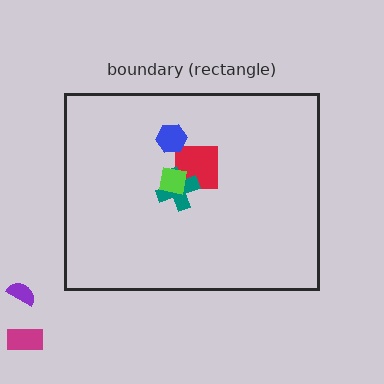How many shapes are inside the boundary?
4 inside, 2 outside.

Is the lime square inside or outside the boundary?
Inside.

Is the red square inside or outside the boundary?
Inside.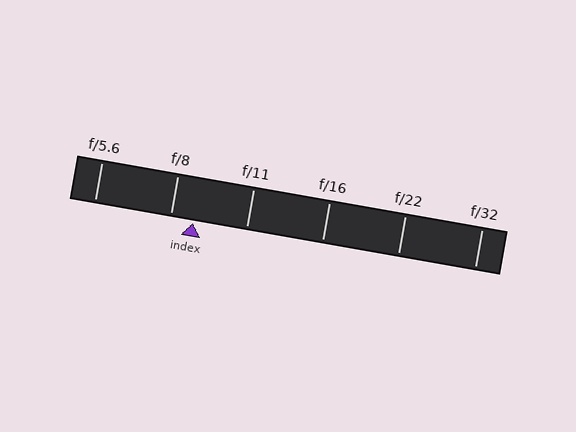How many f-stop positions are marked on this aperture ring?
There are 6 f-stop positions marked.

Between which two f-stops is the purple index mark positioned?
The index mark is between f/8 and f/11.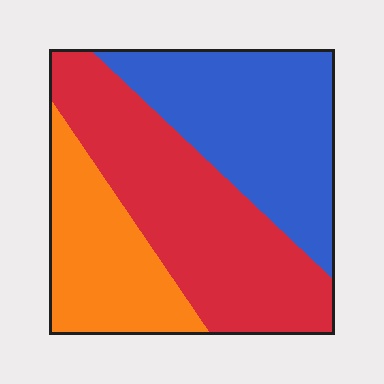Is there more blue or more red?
Red.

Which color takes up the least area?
Orange, at roughly 25%.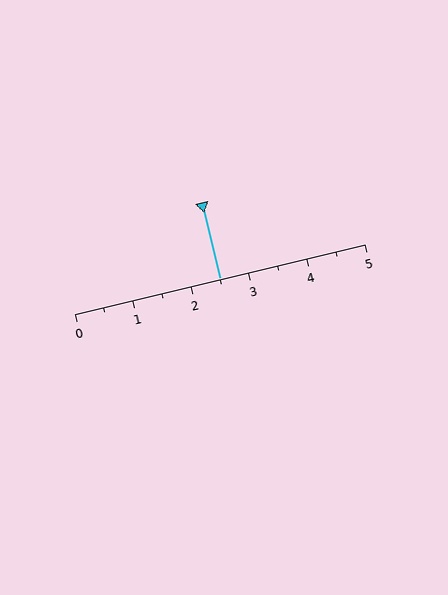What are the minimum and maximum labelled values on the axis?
The axis runs from 0 to 5.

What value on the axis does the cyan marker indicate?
The marker indicates approximately 2.5.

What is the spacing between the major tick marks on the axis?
The major ticks are spaced 1 apart.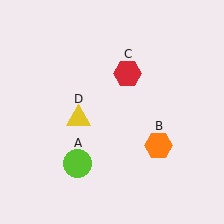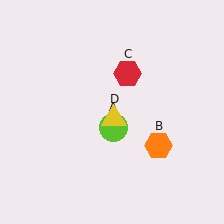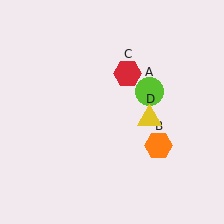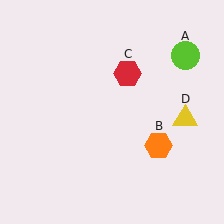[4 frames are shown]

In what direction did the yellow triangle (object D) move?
The yellow triangle (object D) moved right.